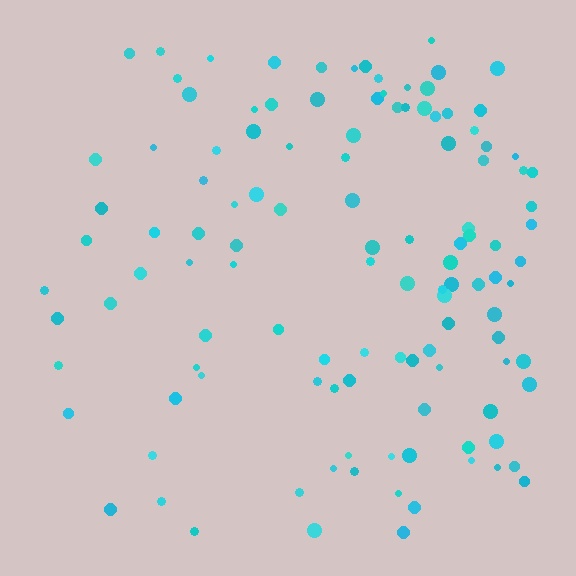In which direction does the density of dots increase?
From left to right, with the right side densest.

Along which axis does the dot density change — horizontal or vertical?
Horizontal.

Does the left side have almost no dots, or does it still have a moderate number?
Still a moderate number, just noticeably fewer than the right.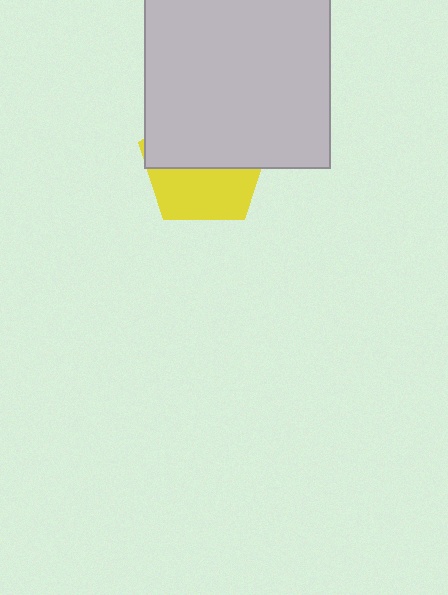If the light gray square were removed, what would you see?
You would see the complete yellow pentagon.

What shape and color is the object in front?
The object in front is a light gray square.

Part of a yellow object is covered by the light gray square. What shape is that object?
It is a pentagon.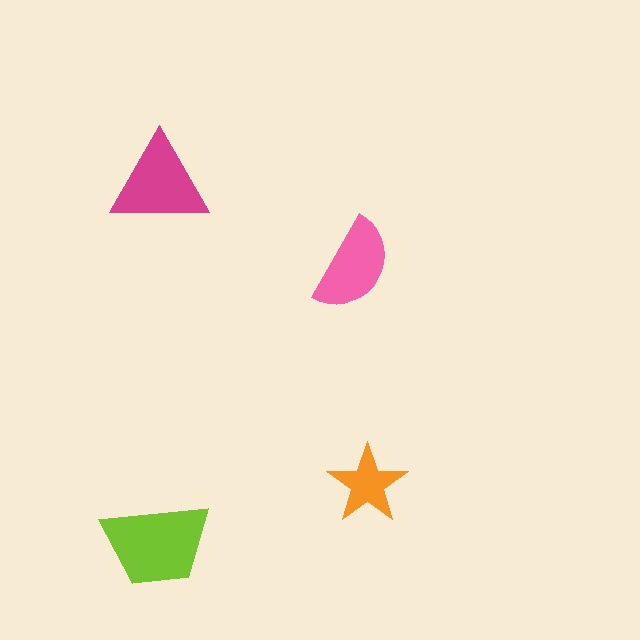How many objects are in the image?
There are 4 objects in the image.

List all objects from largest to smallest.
The lime trapezoid, the magenta triangle, the pink semicircle, the orange star.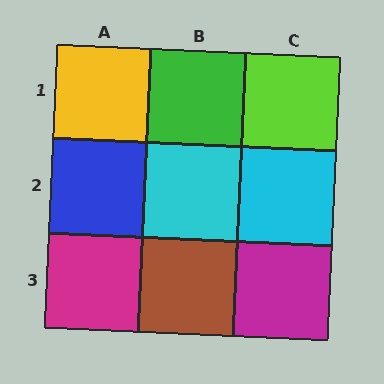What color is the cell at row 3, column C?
Magenta.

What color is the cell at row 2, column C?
Cyan.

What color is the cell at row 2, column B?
Cyan.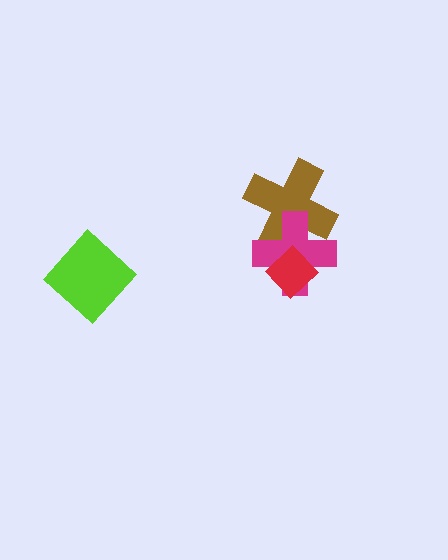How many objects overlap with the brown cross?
2 objects overlap with the brown cross.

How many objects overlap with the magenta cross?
2 objects overlap with the magenta cross.